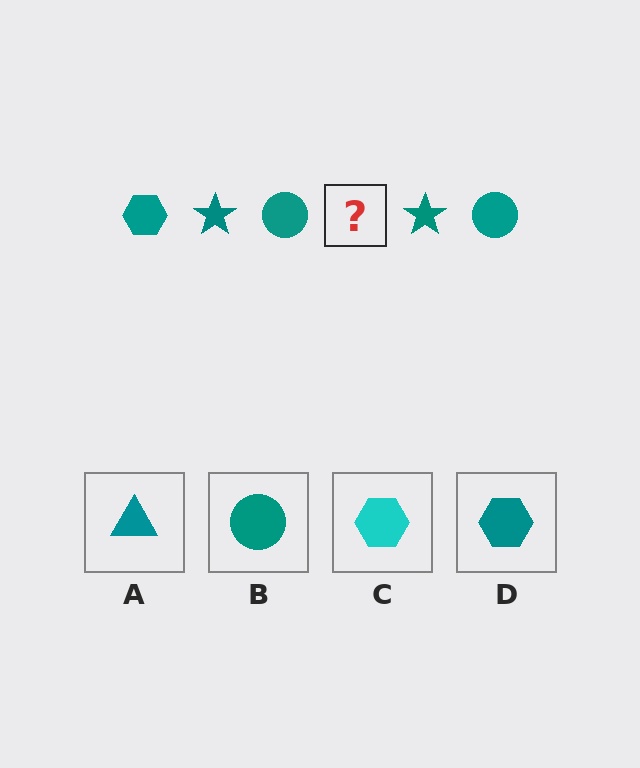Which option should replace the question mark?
Option D.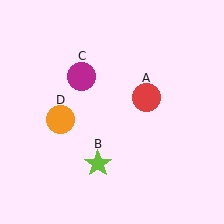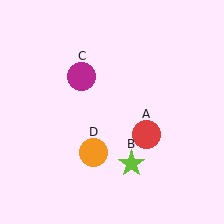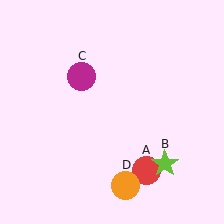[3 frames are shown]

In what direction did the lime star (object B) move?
The lime star (object B) moved right.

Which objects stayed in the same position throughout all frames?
Magenta circle (object C) remained stationary.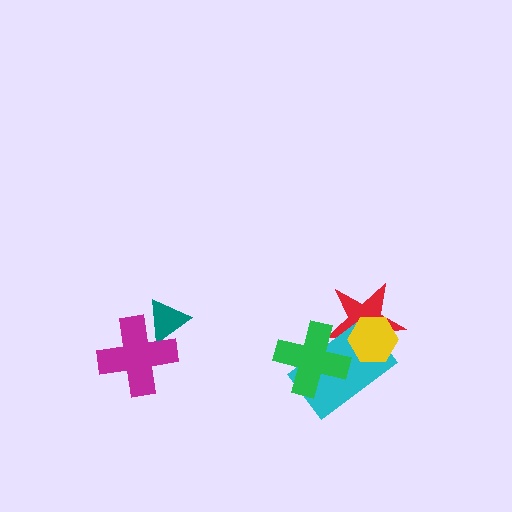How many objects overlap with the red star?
3 objects overlap with the red star.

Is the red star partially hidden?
Yes, it is partially covered by another shape.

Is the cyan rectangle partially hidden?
Yes, it is partially covered by another shape.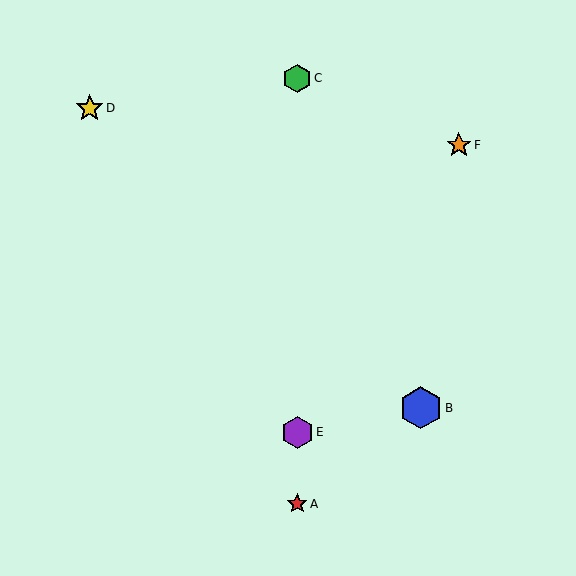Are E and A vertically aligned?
Yes, both are at x≈297.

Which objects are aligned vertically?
Objects A, C, E are aligned vertically.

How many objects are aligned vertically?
3 objects (A, C, E) are aligned vertically.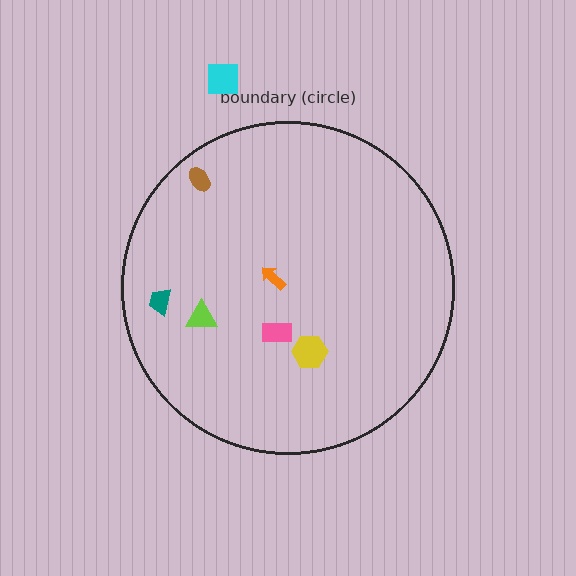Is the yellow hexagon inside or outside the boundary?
Inside.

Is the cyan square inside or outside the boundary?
Outside.